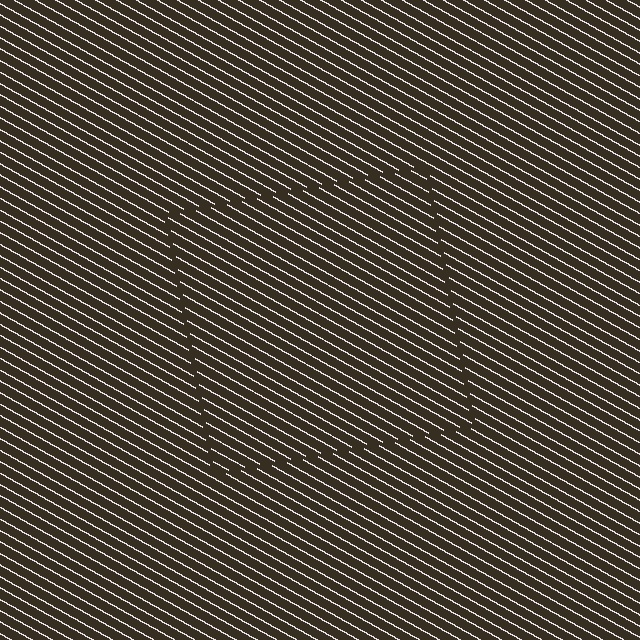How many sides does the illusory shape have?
4 sides — the line-ends trace a square.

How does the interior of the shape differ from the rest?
The interior of the shape contains the same grating, shifted by half a period — the contour is defined by the phase discontinuity where line-ends from the inner and outer gratings abut.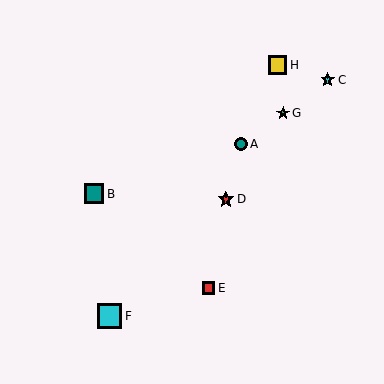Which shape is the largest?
The cyan square (labeled F) is the largest.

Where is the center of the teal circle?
The center of the teal circle is at (241, 144).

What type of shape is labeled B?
Shape B is a teal square.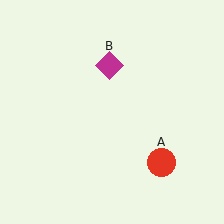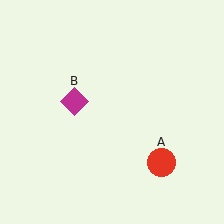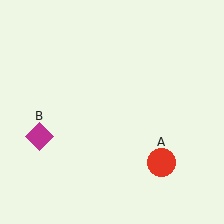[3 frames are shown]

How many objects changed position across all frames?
1 object changed position: magenta diamond (object B).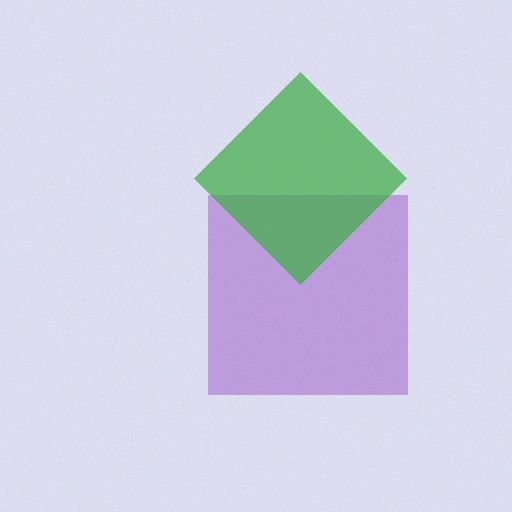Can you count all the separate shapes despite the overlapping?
Yes, there are 2 separate shapes.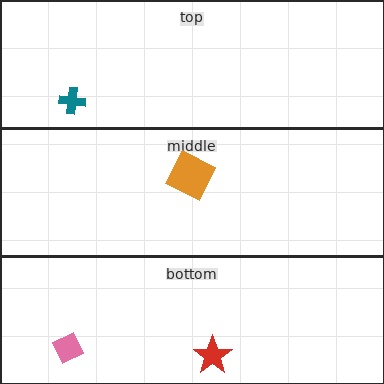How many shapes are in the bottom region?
2.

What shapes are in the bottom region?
The pink diamond, the red star.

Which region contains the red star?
The bottom region.